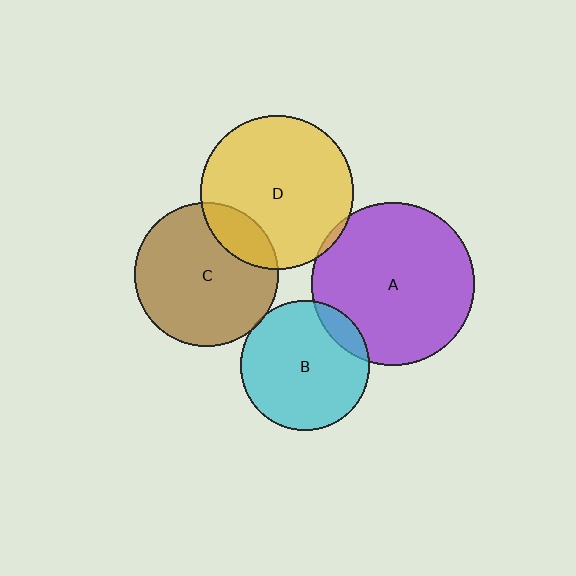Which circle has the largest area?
Circle A (purple).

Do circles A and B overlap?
Yes.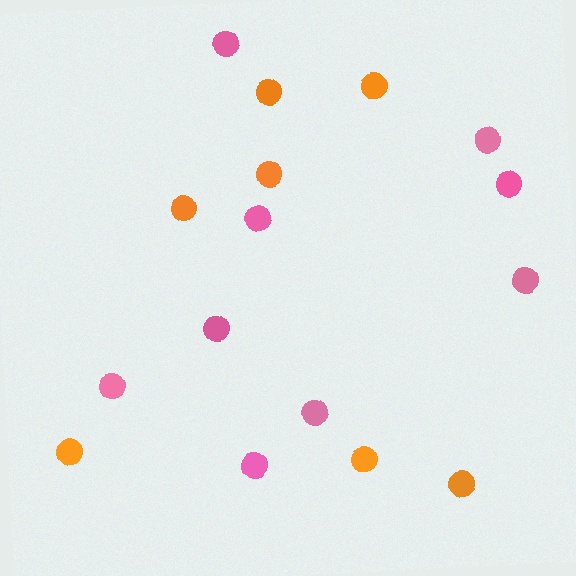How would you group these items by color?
There are 2 groups: one group of pink circles (9) and one group of orange circles (7).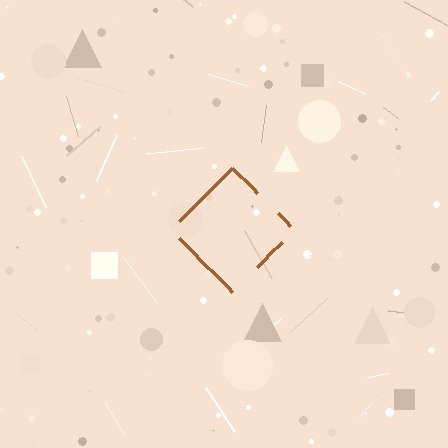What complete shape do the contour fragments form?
The contour fragments form a diamond.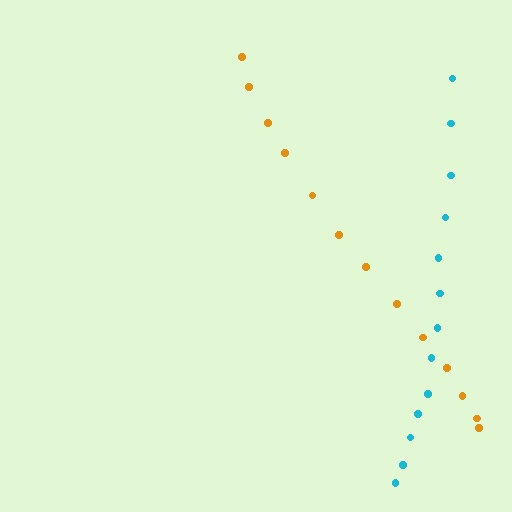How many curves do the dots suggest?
There are 2 distinct paths.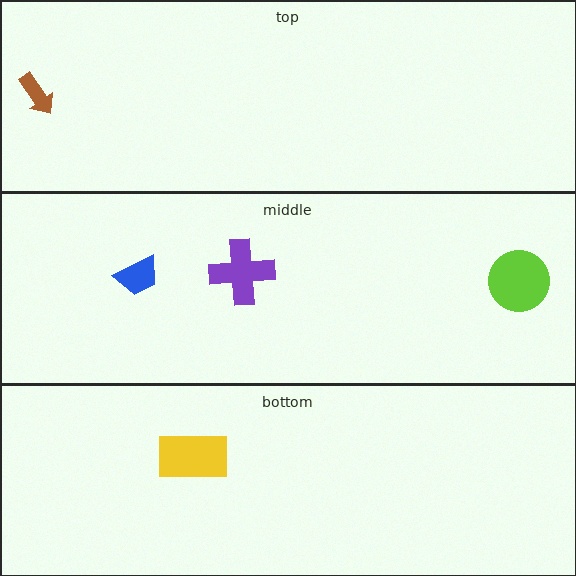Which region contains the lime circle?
The middle region.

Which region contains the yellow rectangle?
The bottom region.